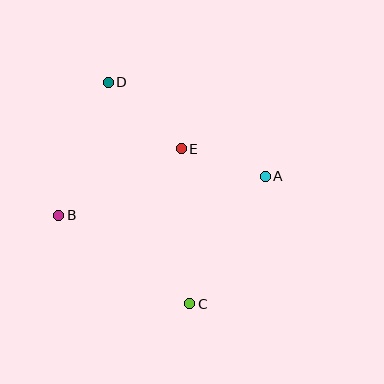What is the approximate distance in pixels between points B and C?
The distance between B and C is approximately 158 pixels.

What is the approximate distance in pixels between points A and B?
The distance between A and B is approximately 210 pixels.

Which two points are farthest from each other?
Points C and D are farthest from each other.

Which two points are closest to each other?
Points A and E are closest to each other.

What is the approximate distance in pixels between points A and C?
The distance between A and C is approximately 148 pixels.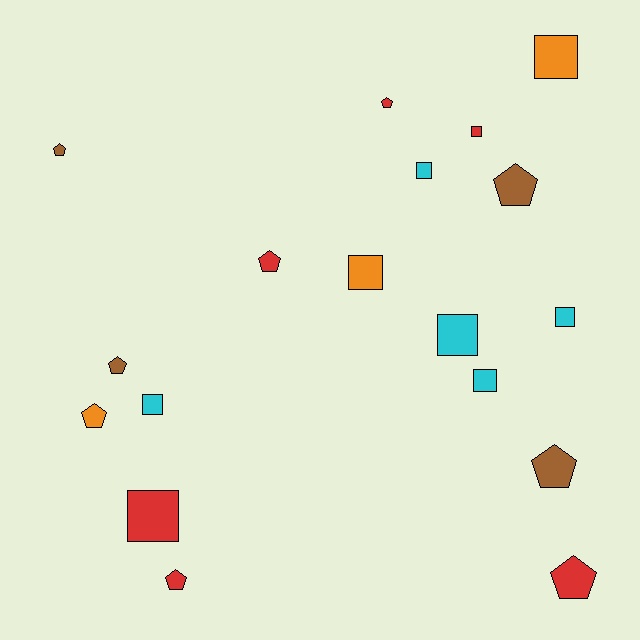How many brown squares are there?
There are no brown squares.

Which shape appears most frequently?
Pentagon, with 9 objects.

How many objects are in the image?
There are 18 objects.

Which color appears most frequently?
Red, with 6 objects.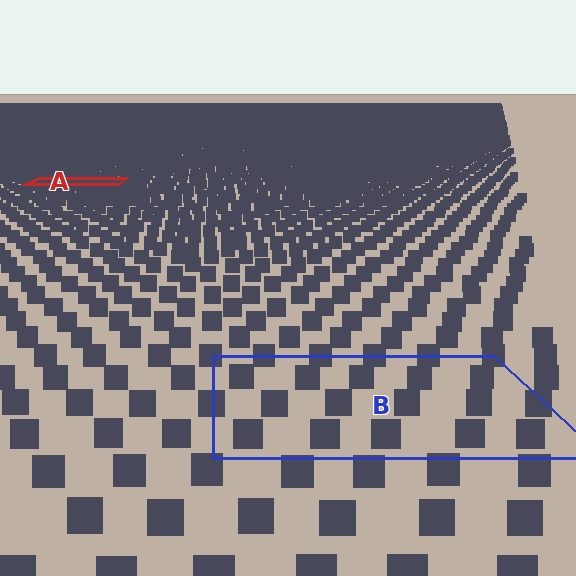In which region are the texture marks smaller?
The texture marks are smaller in region A, because it is farther away.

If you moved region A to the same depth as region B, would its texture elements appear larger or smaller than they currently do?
They would appear larger. At a closer depth, the same texture elements are projected at a bigger on-screen size.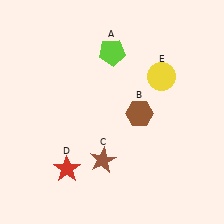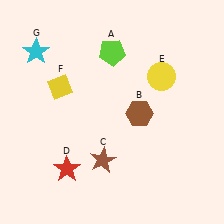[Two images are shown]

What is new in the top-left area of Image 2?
A cyan star (G) was added in the top-left area of Image 2.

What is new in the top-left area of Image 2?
A yellow diamond (F) was added in the top-left area of Image 2.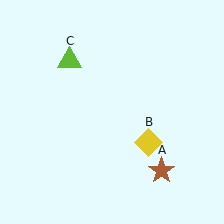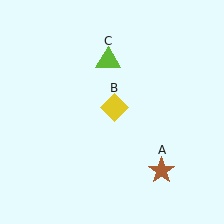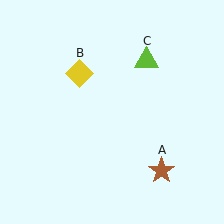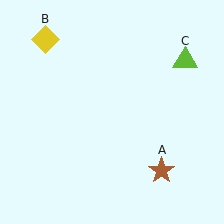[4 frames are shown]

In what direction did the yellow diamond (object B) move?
The yellow diamond (object B) moved up and to the left.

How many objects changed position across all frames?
2 objects changed position: yellow diamond (object B), lime triangle (object C).